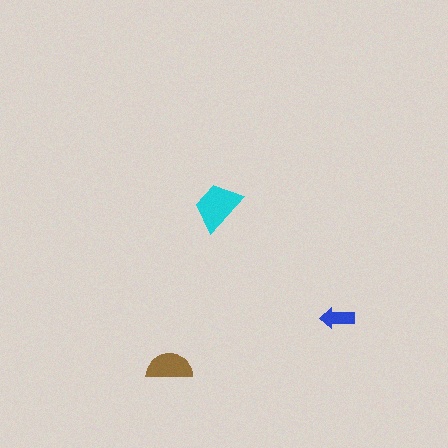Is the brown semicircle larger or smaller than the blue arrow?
Larger.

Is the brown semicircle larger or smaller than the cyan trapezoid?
Smaller.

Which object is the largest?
The cyan trapezoid.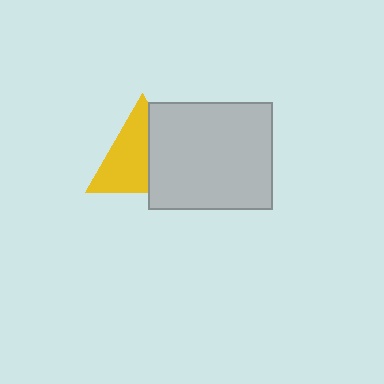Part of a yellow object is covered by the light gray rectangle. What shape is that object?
It is a triangle.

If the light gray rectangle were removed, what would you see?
You would see the complete yellow triangle.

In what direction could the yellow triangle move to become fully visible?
The yellow triangle could move left. That would shift it out from behind the light gray rectangle entirely.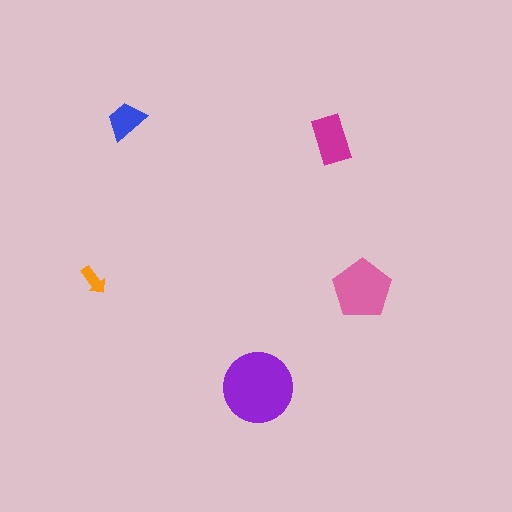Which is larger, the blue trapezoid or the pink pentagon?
The pink pentagon.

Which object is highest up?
The blue trapezoid is topmost.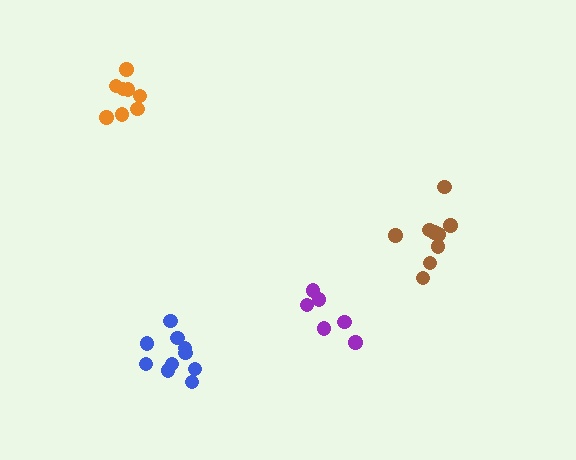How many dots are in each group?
Group 1: 9 dots, Group 2: 8 dots, Group 3: 6 dots, Group 4: 10 dots (33 total).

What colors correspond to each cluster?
The clusters are colored: brown, orange, purple, blue.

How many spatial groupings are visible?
There are 4 spatial groupings.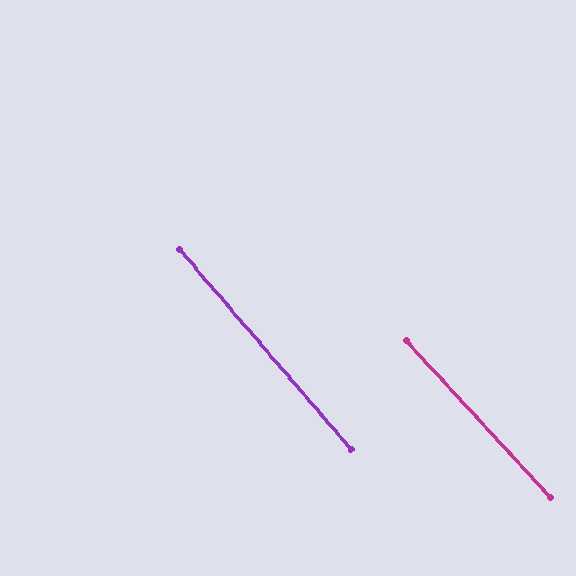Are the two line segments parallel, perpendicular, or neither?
Parallel — their directions differ by only 2.0°.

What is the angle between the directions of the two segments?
Approximately 2 degrees.